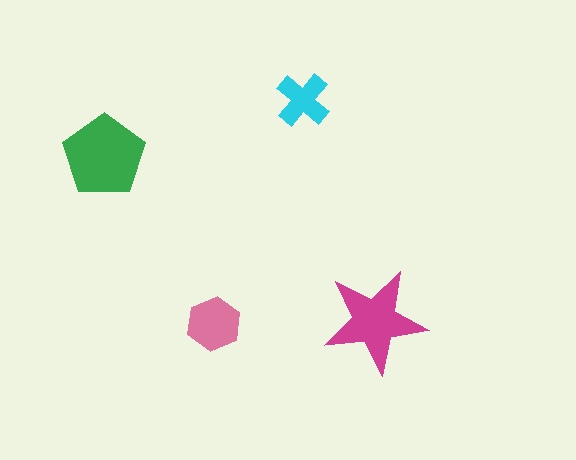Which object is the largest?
The green pentagon.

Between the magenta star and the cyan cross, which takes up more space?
The magenta star.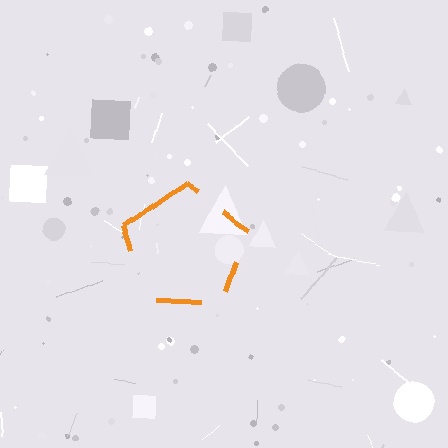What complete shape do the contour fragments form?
The contour fragments form a pentagon.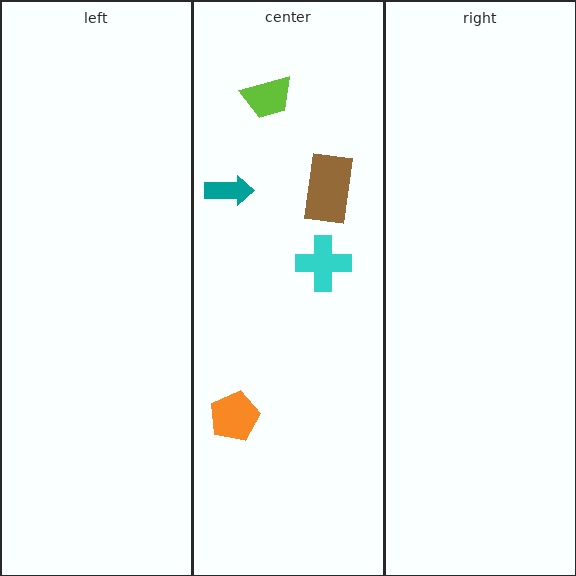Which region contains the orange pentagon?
The center region.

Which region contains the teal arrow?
The center region.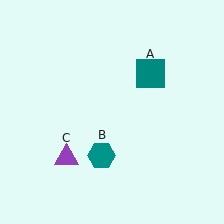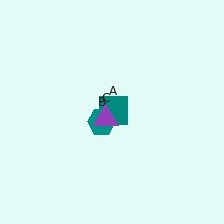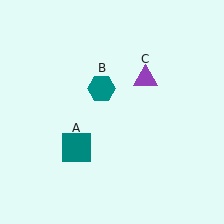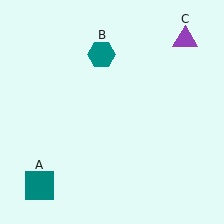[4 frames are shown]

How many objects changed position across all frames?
3 objects changed position: teal square (object A), teal hexagon (object B), purple triangle (object C).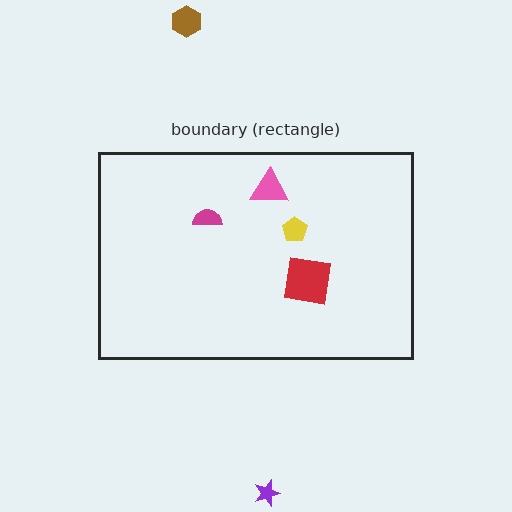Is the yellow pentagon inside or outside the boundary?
Inside.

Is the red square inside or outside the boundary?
Inside.